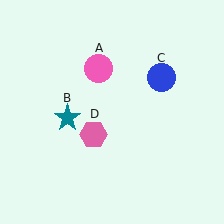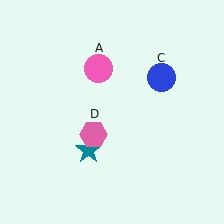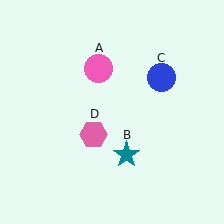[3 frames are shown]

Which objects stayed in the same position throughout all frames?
Pink circle (object A) and blue circle (object C) and pink hexagon (object D) remained stationary.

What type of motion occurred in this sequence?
The teal star (object B) rotated counterclockwise around the center of the scene.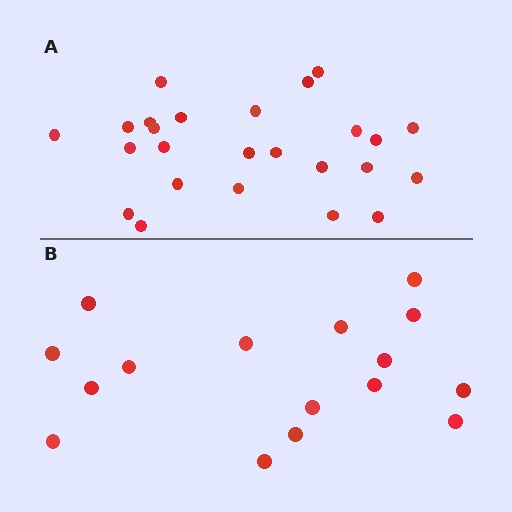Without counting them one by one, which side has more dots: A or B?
Region A (the top region) has more dots.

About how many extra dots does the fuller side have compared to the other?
Region A has roughly 8 or so more dots than region B.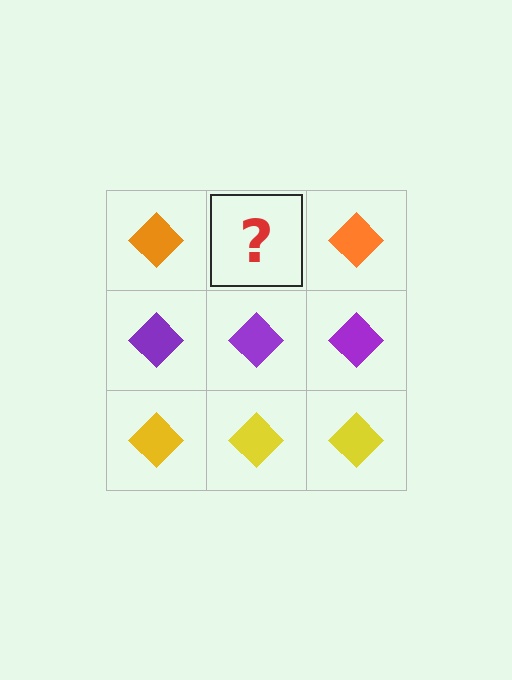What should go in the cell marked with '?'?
The missing cell should contain an orange diamond.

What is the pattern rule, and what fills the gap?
The rule is that each row has a consistent color. The gap should be filled with an orange diamond.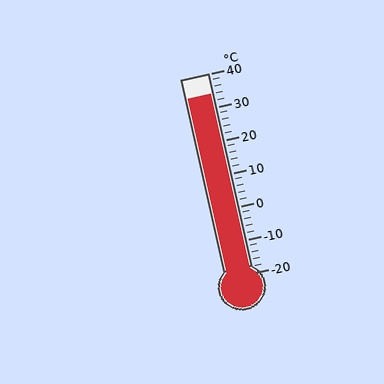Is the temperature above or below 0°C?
The temperature is above 0°C.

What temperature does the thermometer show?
The thermometer shows approximately 34°C.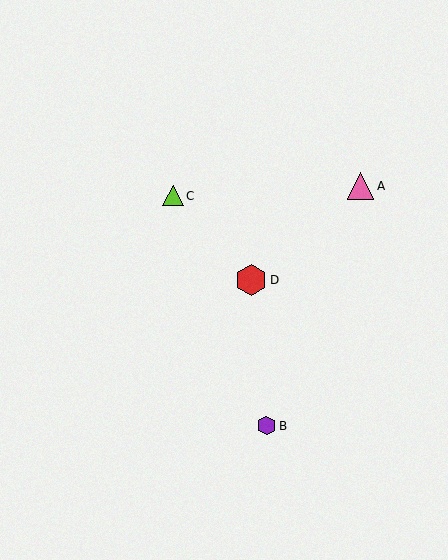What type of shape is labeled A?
Shape A is a pink triangle.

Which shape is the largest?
The red hexagon (labeled D) is the largest.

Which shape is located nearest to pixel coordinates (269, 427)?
The purple hexagon (labeled B) at (266, 426) is nearest to that location.